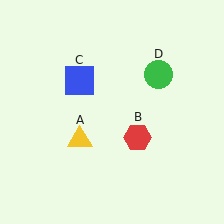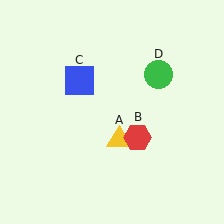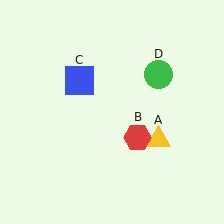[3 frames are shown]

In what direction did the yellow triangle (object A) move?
The yellow triangle (object A) moved right.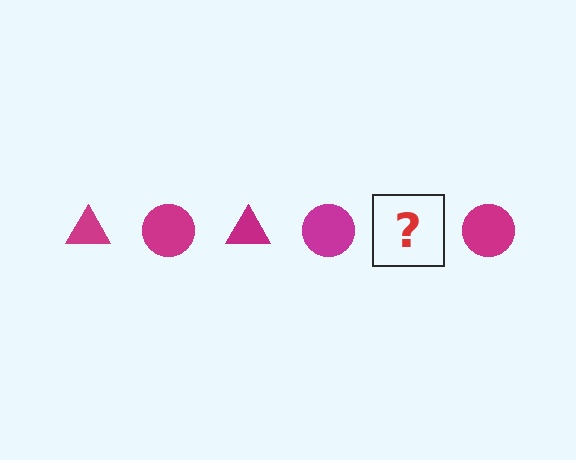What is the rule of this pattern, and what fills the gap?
The rule is that the pattern cycles through triangle, circle shapes in magenta. The gap should be filled with a magenta triangle.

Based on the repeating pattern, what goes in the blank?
The blank should be a magenta triangle.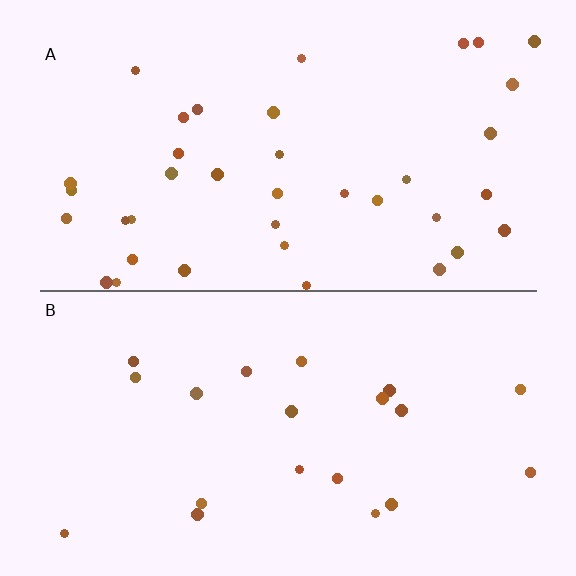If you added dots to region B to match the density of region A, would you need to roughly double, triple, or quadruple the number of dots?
Approximately double.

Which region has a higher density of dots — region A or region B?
A (the top).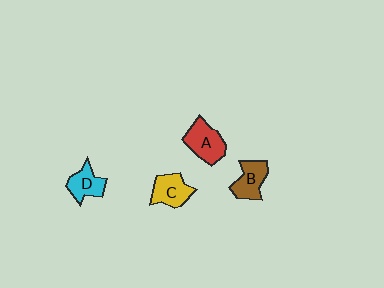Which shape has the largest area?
Shape A (red).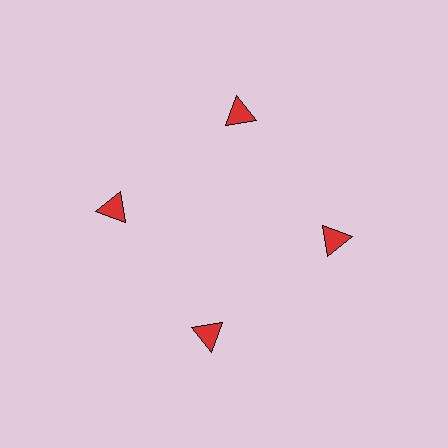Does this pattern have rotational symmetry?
Yes, this pattern has 4-fold rotational symmetry. It looks the same after rotating 90 degrees around the center.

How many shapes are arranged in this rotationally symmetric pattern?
There are 4 shapes, arranged in 4 groups of 1.